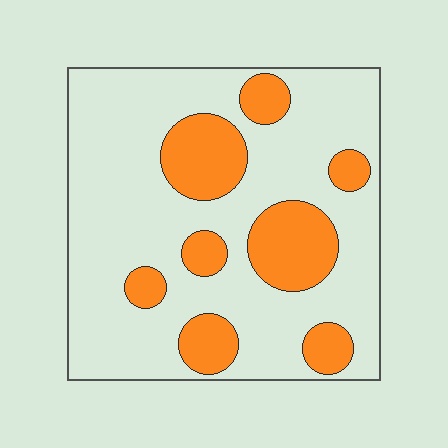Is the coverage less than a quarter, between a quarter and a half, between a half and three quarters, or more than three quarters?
Less than a quarter.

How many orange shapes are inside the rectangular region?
8.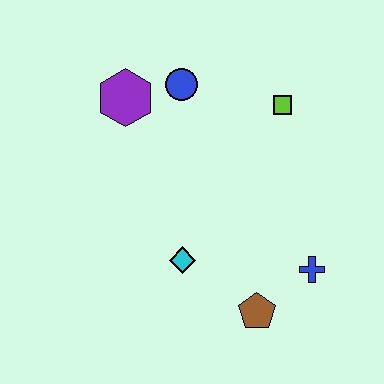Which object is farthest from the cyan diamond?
The lime square is farthest from the cyan diamond.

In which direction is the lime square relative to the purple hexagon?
The lime square is to the right of the purple hexagon.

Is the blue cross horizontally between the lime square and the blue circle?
No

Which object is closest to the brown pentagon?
The blue cross is closest to the brown pentagon.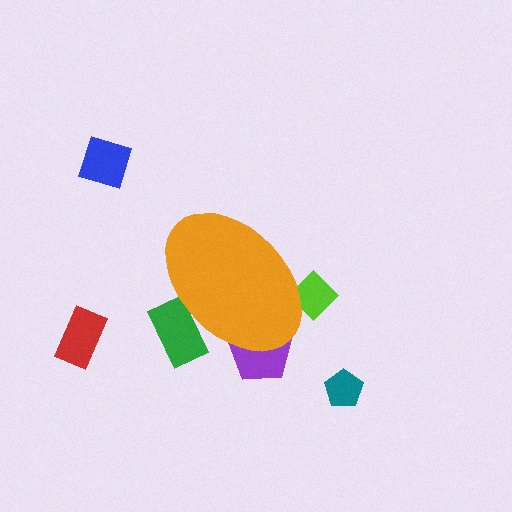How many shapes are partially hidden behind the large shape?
3 shapes are partially hidden.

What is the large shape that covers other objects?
An orange ellipse.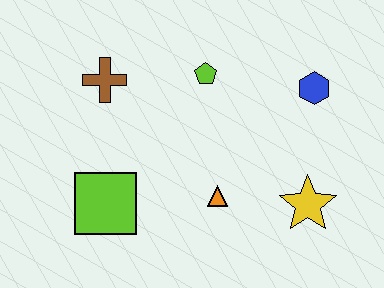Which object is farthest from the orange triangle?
The brown cross is farthest from the orange triangle.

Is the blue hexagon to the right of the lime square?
Yes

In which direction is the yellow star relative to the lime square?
The yellow star is to the right of the lime square.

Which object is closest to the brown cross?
The lime pentagon is closest to the brown cross.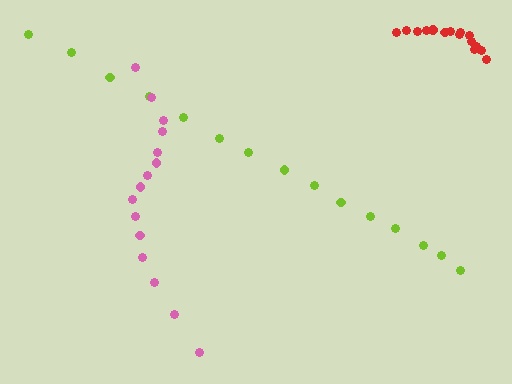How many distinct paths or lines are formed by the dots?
There are 3 distinct paths.